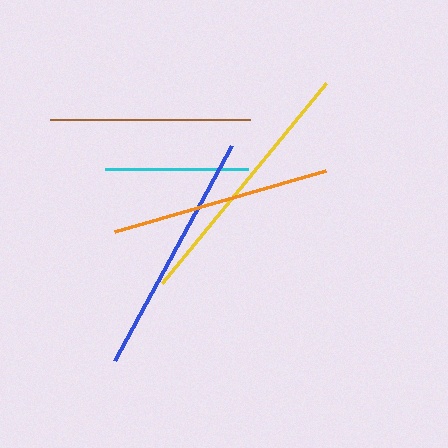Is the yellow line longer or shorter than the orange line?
The yellow line is longer than the orange line.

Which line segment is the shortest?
The cyan line is the shortest at approximately 142 pixels.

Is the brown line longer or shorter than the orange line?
The orange line is longer than the brown line.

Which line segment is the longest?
The yellow line is the longest at approximately 259 pixels.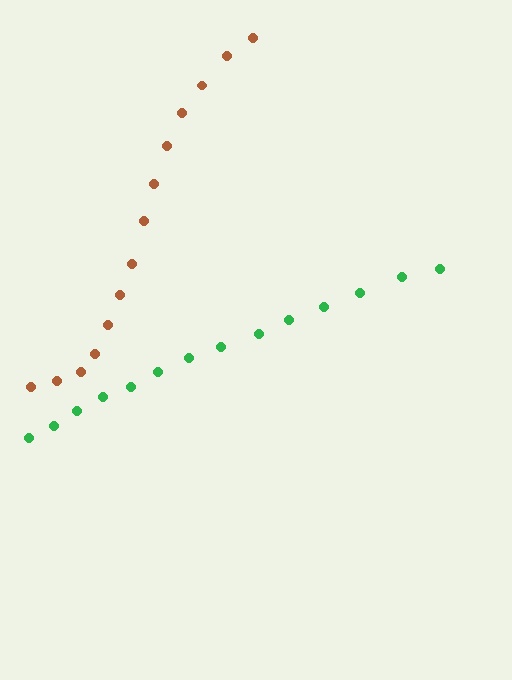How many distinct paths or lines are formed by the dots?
There are 2 distinct paths.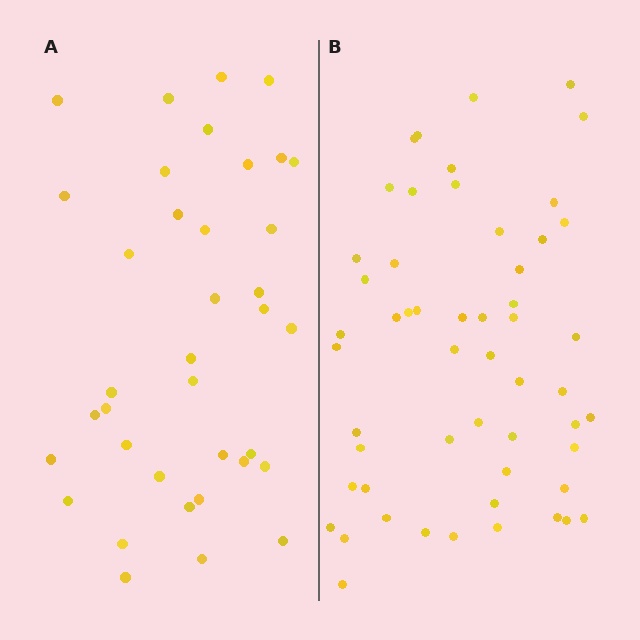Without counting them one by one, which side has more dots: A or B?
Region B (the right region) has more dots.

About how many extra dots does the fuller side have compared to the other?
Region B has approximately 15 more dots than region A.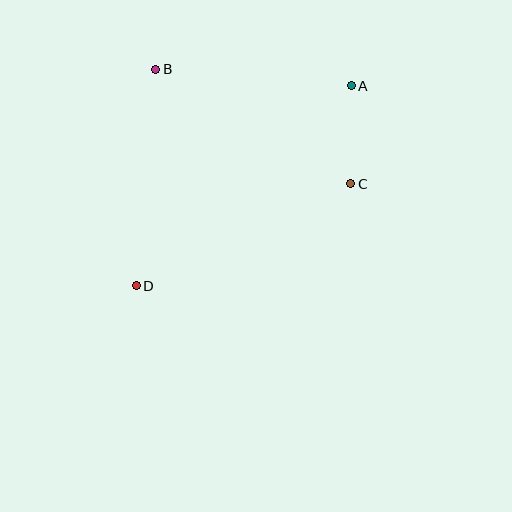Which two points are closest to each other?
Points A and C are closest to each other.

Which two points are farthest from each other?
Points A and D are farthest from each other.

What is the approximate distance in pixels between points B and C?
The distance between B and C is approximately 226 pixels.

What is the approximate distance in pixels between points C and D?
The distance between C and D is approximately 237 pixels.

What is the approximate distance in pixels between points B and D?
The distance between B and D is approximately 217 pixels.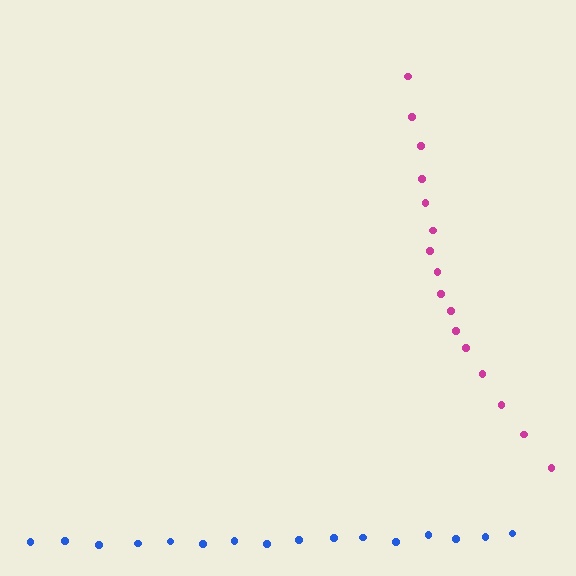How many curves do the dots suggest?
There are 2 distinct paths.